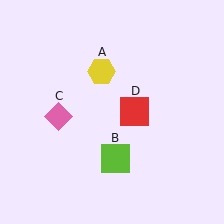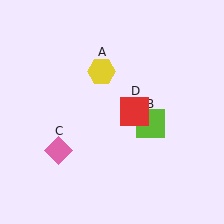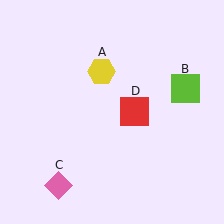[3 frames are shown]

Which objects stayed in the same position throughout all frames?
Yellow hexagon (object A) and red square (object D) remained stationary.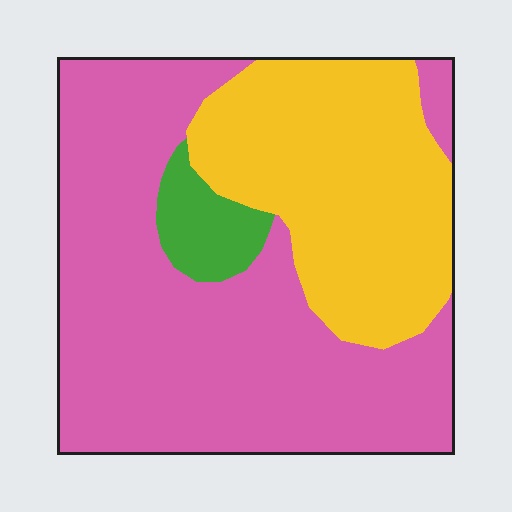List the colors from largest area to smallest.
From largest to smallest: pink, yellow, green.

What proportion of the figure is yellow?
Yellow covers 34% of the figure.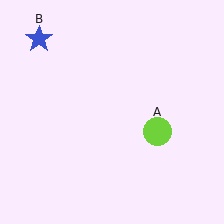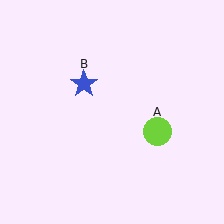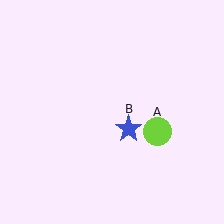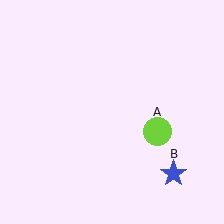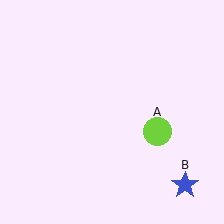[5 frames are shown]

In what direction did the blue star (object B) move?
The blue star (object B) moved down and to the right.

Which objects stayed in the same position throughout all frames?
Lime circle (object A) remained stationary.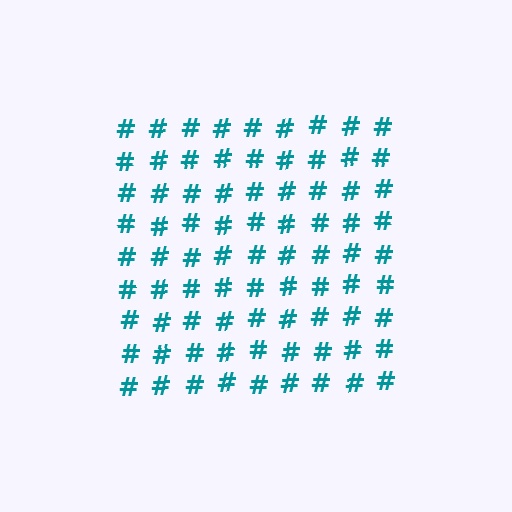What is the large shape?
The large shape is a square.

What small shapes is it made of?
It is made of small hash symbols.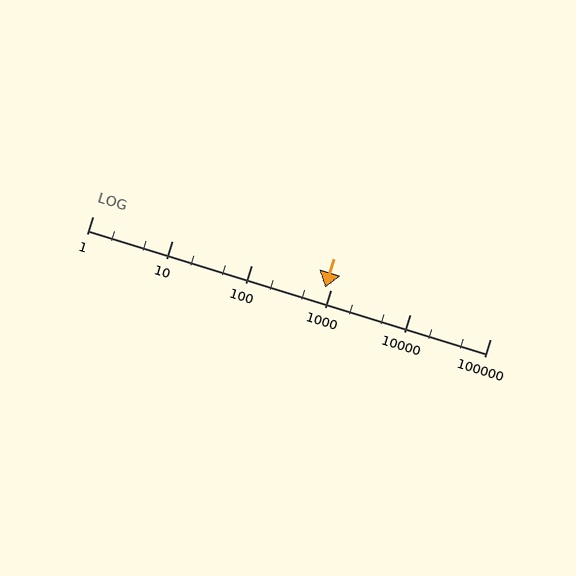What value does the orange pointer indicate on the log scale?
The pointer indicates approximately 840.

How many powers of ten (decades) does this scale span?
The scale spans 5 decades, from 1 to 100000.